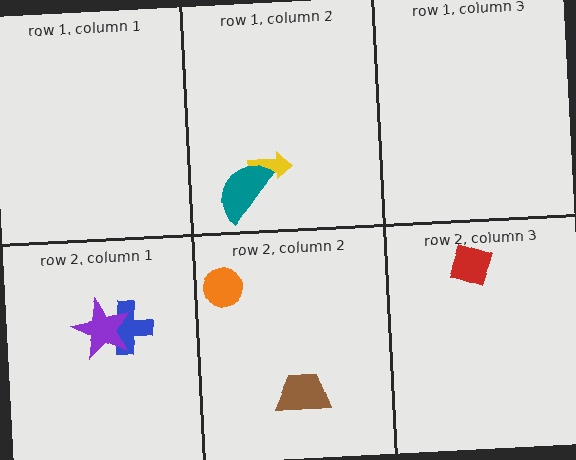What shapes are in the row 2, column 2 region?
The orange circle, the brown trapezoid.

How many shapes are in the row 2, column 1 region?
2.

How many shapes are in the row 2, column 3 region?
1.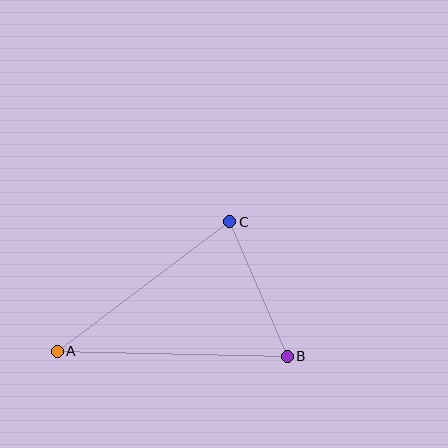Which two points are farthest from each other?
Points A and B are farthest from each other.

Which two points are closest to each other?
Points B and C are closest to each other.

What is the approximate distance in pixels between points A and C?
The distance between A and C is approximately 216 pixels.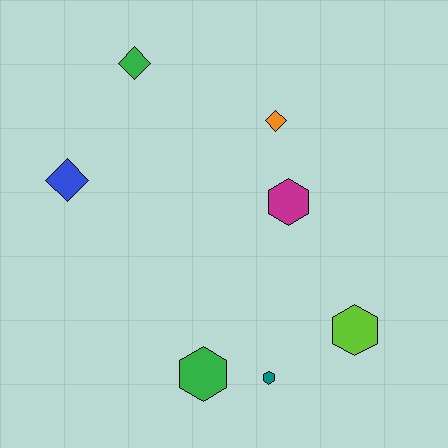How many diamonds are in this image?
There are 3 diamonds.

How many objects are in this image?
There are 7 objects.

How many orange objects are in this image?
There is 1 orange object.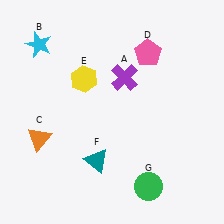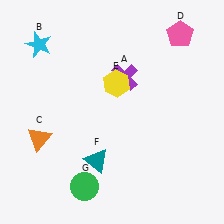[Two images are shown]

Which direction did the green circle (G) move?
The green circle (G) moved left.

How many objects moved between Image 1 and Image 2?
3 objects moved between the two images.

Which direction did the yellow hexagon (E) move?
The yellow hexagon (E) moved right.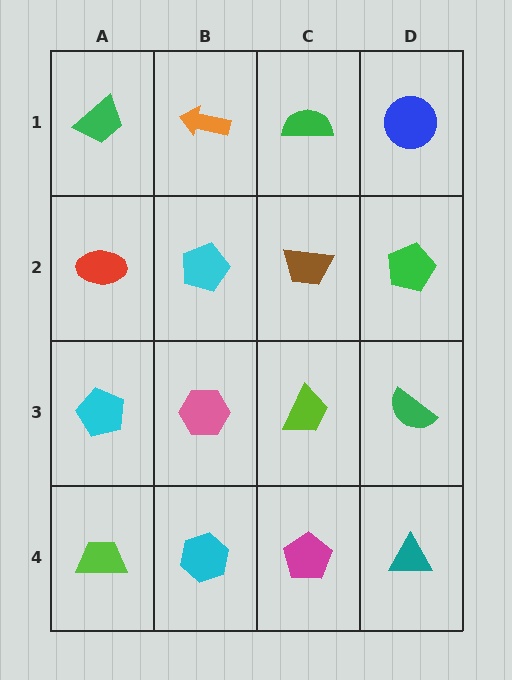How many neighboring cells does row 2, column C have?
4.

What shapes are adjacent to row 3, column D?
A green pentagon (row 2, column D), a teal triangle (row 4, column D), a lime trapezoid (row 3, column C).